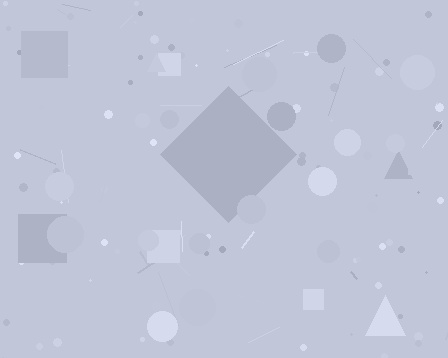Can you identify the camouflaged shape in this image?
The camouflaged shape is a diamond.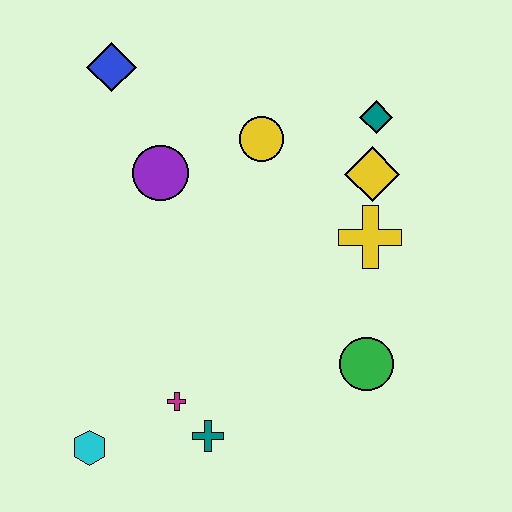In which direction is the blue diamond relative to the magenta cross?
The blue diamond is above the magenta cross.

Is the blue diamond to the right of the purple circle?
No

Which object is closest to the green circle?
The yellow cross is closest to the green circle.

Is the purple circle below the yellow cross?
No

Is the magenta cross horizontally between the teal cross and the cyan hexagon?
Yes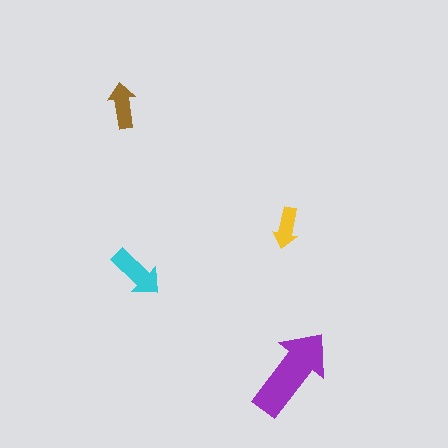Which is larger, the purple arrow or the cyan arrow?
The purple one.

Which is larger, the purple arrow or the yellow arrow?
The purple one.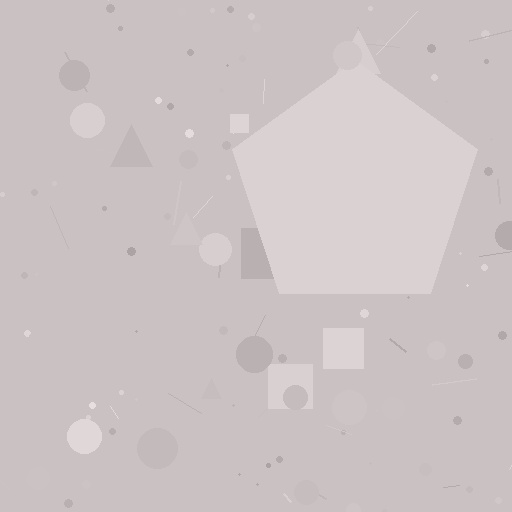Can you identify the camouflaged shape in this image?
The camouflaged shape is a pentagon.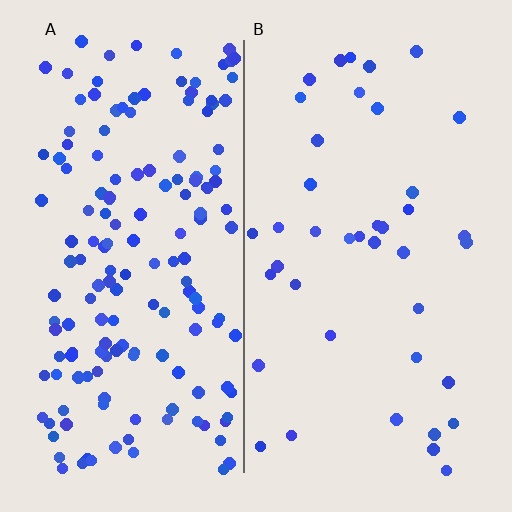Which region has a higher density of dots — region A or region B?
A (the left).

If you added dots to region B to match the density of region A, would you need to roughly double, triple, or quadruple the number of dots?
Approximately quadruple.